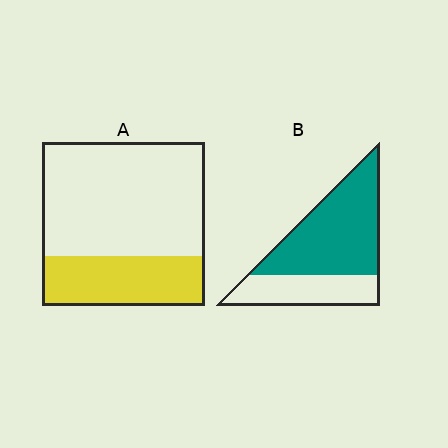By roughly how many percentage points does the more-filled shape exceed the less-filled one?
By roughly 35 percentage points (B over A).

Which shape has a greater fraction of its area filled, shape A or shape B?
Shape B.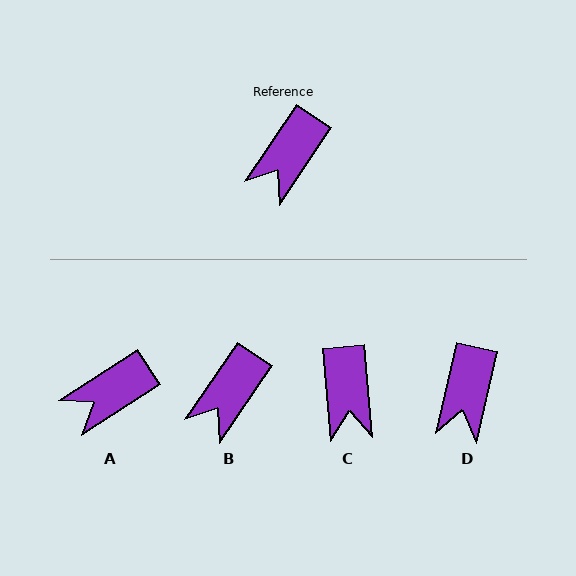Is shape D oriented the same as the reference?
No, it is off by about 21 degrees.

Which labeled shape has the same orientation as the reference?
B.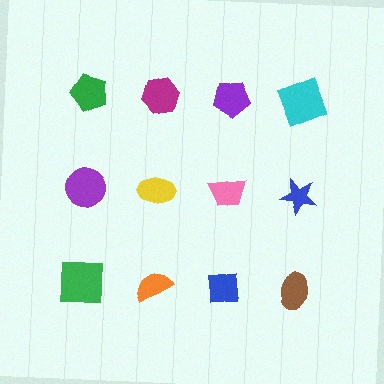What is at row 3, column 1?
A green square.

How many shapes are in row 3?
4 shapes.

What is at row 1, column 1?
A green pentagon.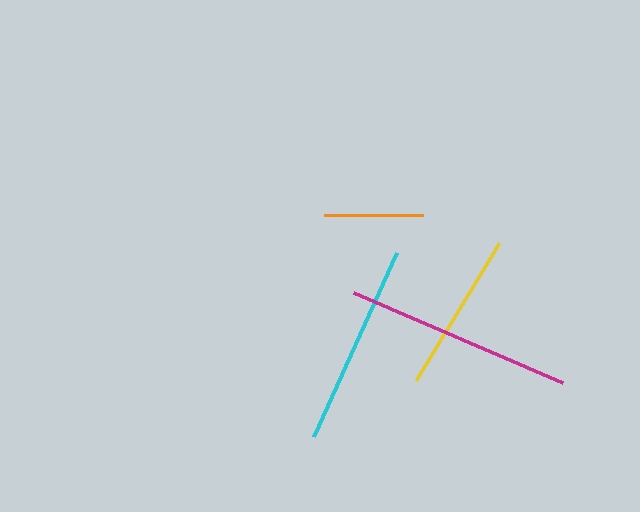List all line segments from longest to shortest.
From longest to shortest: magenta, cyan, yellow, orange.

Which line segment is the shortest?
The orange line is the shortest at approximately 99 pixels.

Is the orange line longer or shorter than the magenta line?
The magenta line is longer than the orange line.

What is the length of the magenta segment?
The magenta segment is approximately 227 pixels long.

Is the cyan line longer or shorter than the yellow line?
The cyan line is longer than the yellow line.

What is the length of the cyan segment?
The cyan segment is approximately 202 pixels long.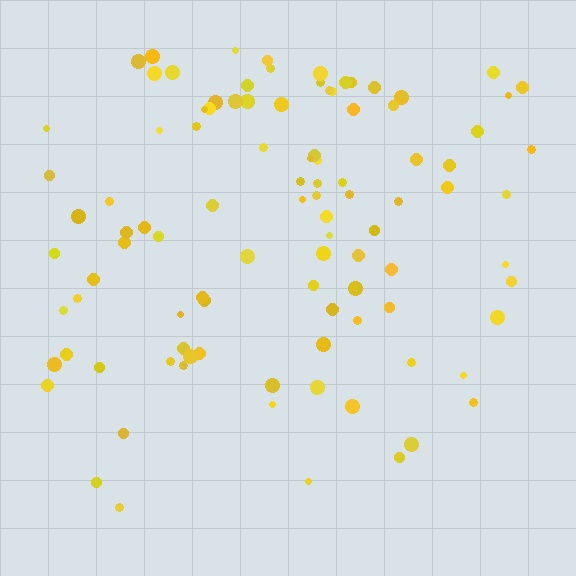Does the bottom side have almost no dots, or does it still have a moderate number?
Still a moderate number, just noticeably fewer than the top.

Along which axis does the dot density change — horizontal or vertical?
Vertical.